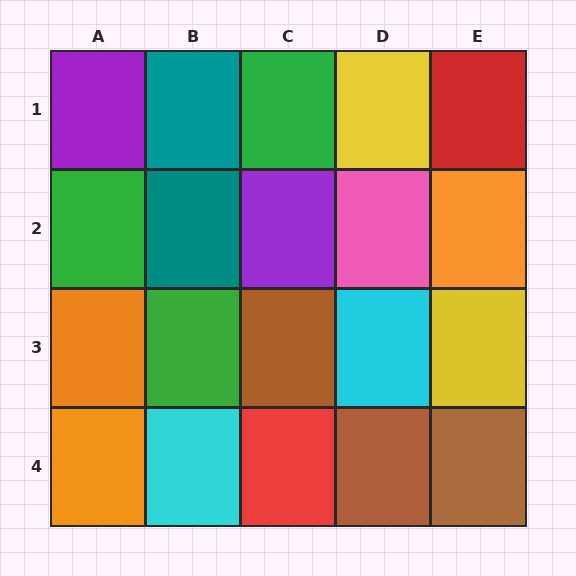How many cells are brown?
3 cells are brown.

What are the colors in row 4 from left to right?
Orange, cyan, red, brown, brown.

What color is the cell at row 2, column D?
Pink.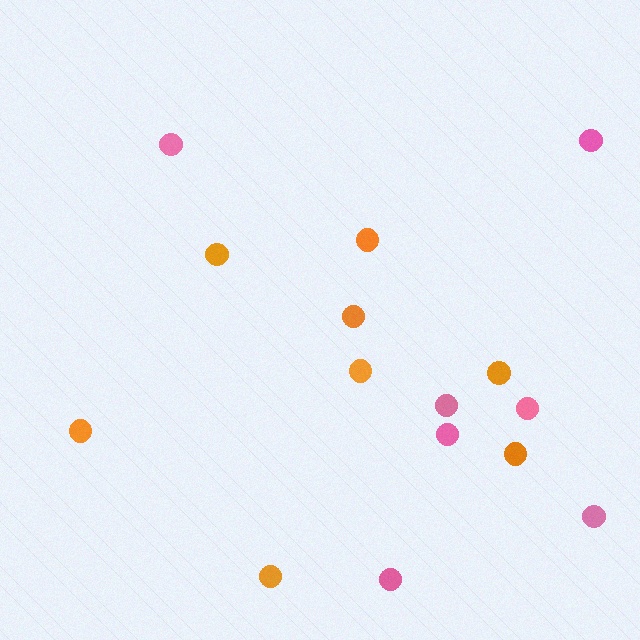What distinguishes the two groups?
There are 2 groups: one group of orange circles (8) and one group of pink circles (7).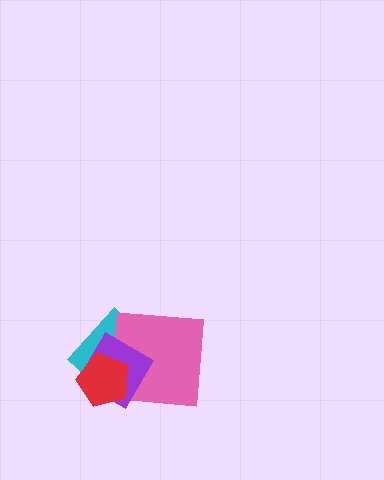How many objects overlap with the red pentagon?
3 objects overlap with the red pentagon.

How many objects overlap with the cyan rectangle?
3 objects overlap with the cyan rectangle.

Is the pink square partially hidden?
Yes, it is partially covered by another shape.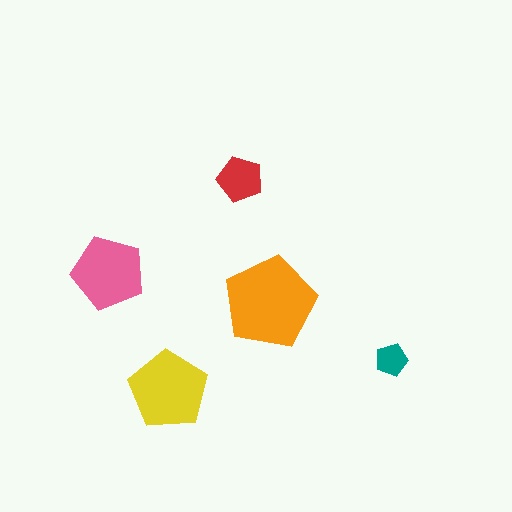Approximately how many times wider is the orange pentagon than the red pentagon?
About 2 times wider.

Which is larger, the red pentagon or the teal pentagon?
The red one.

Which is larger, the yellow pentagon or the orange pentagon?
The orange one.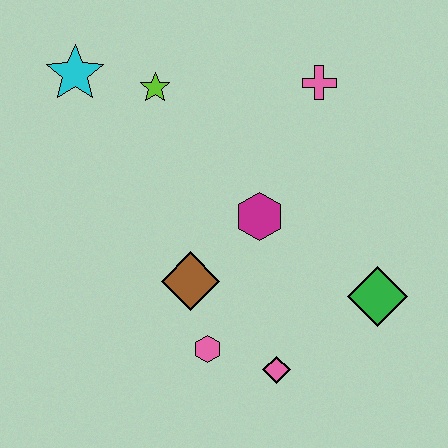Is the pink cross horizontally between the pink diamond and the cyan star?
No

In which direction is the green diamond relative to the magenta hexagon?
The green diamond is to the right of the magenta hexagon.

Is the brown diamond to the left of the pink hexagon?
Yes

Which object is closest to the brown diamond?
The pink hexagon is closest to the brown diamond.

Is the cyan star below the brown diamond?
No